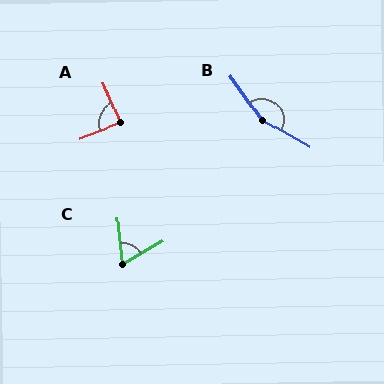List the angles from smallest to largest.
C (65°), A (89°), B (155°).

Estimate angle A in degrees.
Approximately 89 degrees.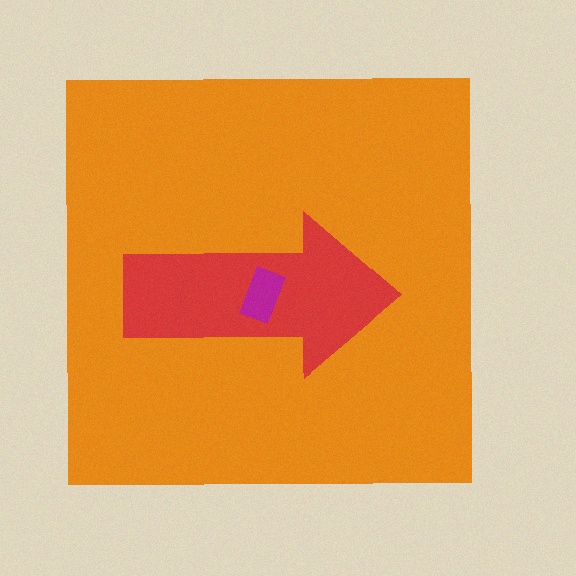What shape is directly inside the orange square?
The red arrow.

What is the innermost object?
The magenta rectangle.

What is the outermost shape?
The orange square.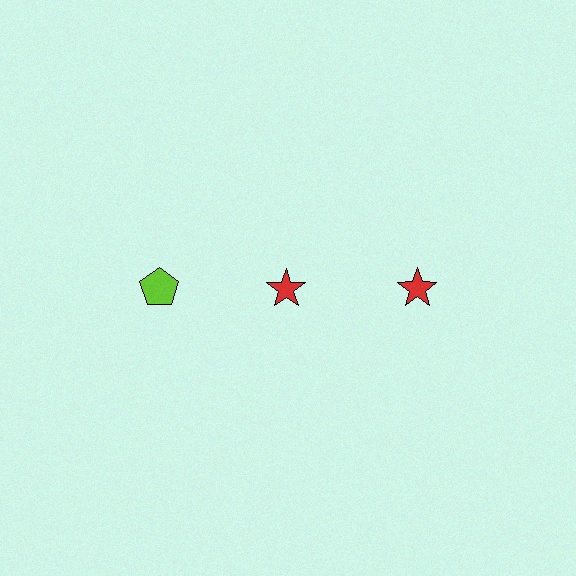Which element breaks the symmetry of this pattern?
The lime pentagon in the top row, leftmost column breaks the symmetry. All other shapes are red stars.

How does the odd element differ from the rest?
It differs in both color (lime instead of red) and shape (pentagon instead of star).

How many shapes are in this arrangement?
There are 3 shapes arranged in a grid pattern.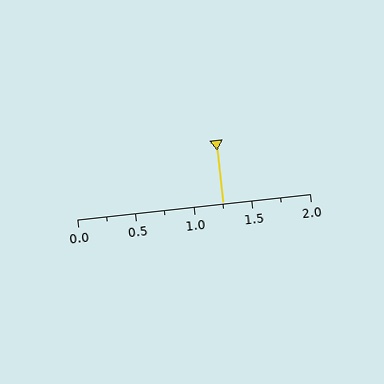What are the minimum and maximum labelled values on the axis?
The axis runs from 0.0 to 2.0.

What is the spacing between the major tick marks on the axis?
The major ticks are spaced 0.5 apart.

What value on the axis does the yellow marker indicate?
The marker indicates approximately 1.25.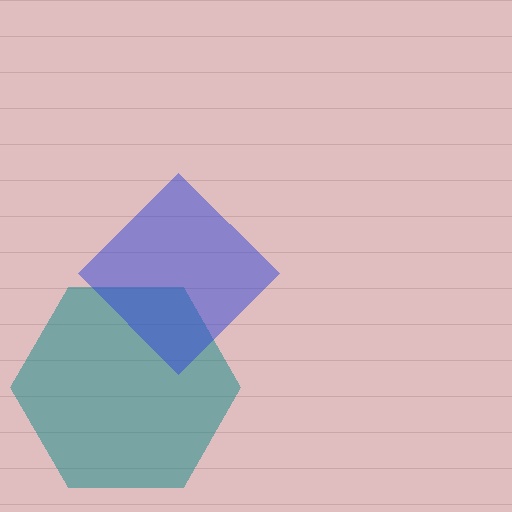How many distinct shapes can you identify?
There are 2 distinct shapes: a teal hexagon, a blue diamond.